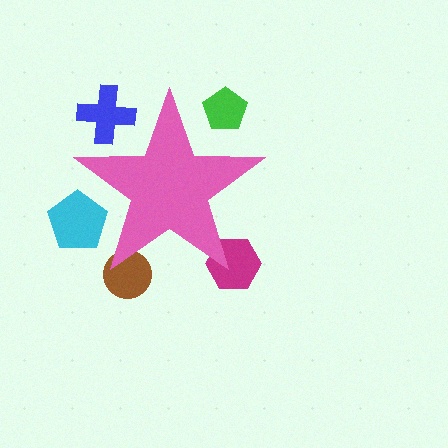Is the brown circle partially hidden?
Yes, the brown circle is partially hidden behind the pink star.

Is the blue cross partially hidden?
Yes, the blue cross is partially hidden behind the pink star.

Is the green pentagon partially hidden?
Yes, the green pentagon is partially hidden behind the pink star.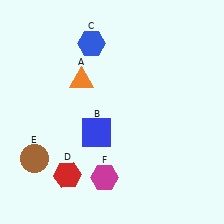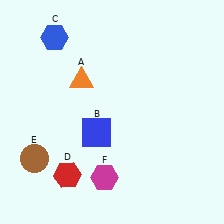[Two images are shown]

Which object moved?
The blue hexagon (C) moved left.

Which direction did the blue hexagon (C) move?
The blue hexagon (C) moved left.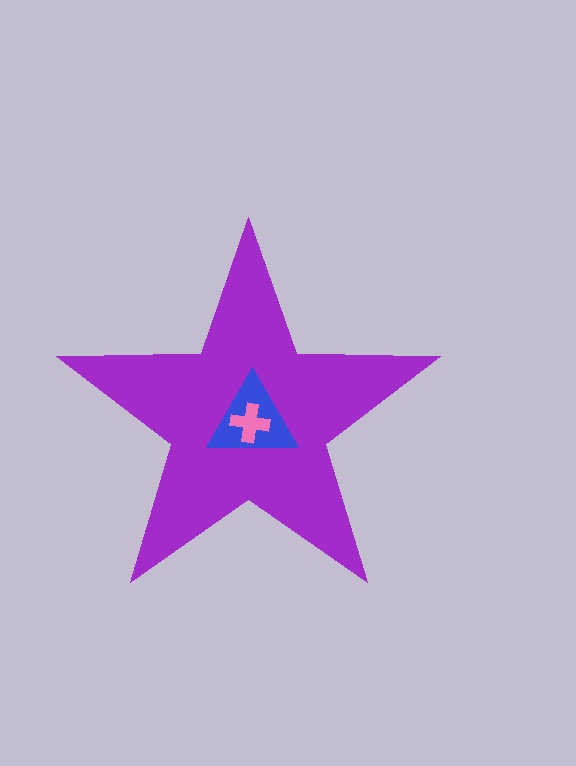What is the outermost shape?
The purple star.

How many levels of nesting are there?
3.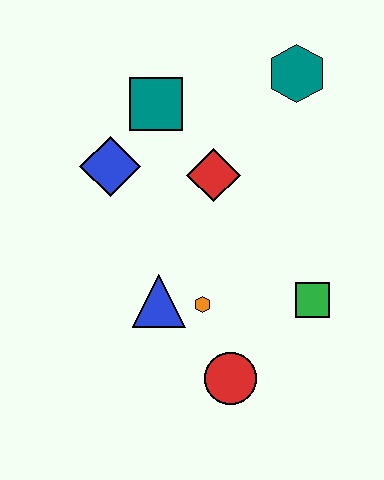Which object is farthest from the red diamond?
The red circle is farthest from the red diamond.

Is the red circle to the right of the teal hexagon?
No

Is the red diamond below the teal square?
Yes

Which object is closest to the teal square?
The blue diamond is closest to the teal square.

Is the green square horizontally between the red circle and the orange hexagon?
No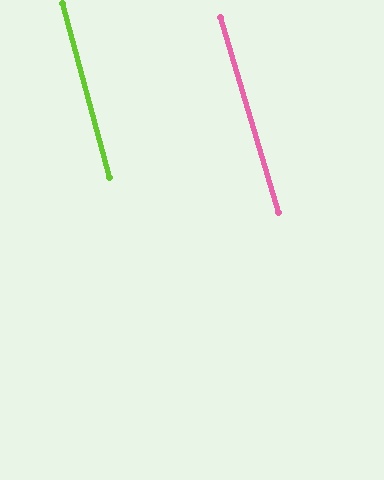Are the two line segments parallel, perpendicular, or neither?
Parallel — their directions differ by only 1.3°.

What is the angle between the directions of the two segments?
Approximately 1 degree.